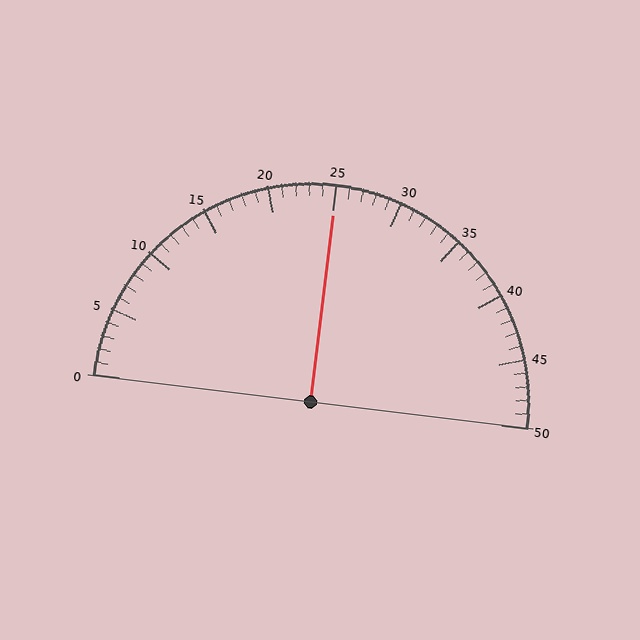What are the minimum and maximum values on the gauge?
The gauge ranges from 0 to 50.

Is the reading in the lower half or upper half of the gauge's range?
The reading is in the upper half of the range (0 to 50).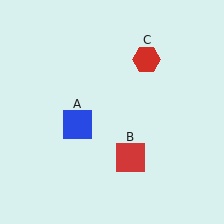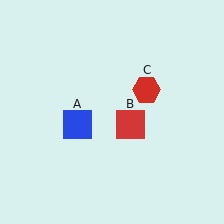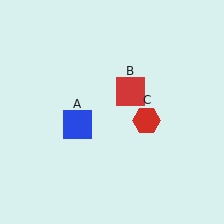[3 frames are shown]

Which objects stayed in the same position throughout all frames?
Blue square (object A) remained stationary.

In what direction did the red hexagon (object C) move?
The red hexagon (object C) moved down.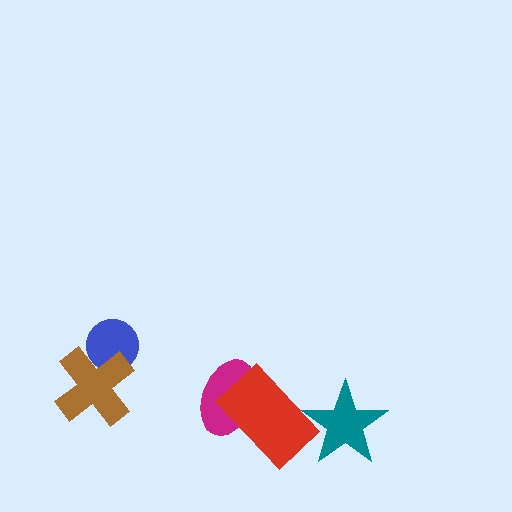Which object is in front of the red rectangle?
The teal star is in front of the red rectangle.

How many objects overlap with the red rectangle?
2 objects overlap with the red rectangle.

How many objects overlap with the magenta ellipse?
1 object overlaps with the magenta ellipse.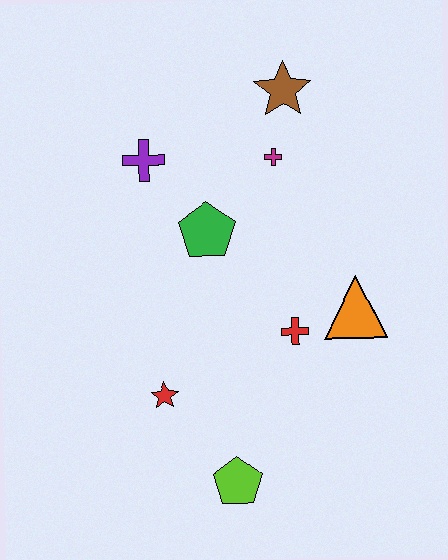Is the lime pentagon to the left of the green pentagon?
No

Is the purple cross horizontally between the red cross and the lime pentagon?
No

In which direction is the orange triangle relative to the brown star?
The orange triangle is below the brown star.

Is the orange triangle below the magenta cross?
Yes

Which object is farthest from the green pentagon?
The lime pentagon is farthest from the green pentagon.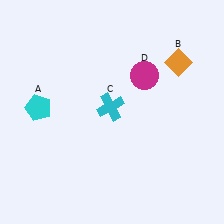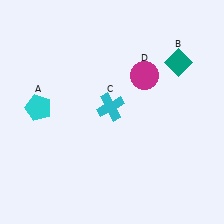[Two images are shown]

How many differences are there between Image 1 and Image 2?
There is 1 difference between the two images.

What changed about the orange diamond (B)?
In Image 1, B is orange. In Image 2, it changed to teal.